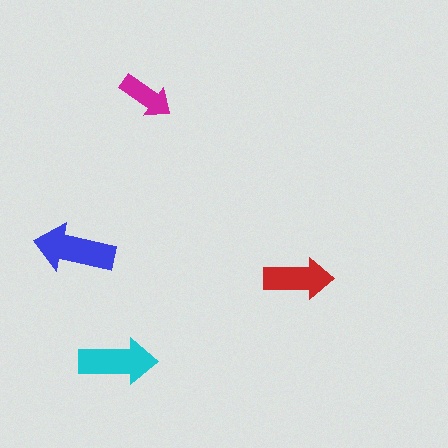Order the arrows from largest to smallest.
the blue one, the cyan one, the red one, the magenta one.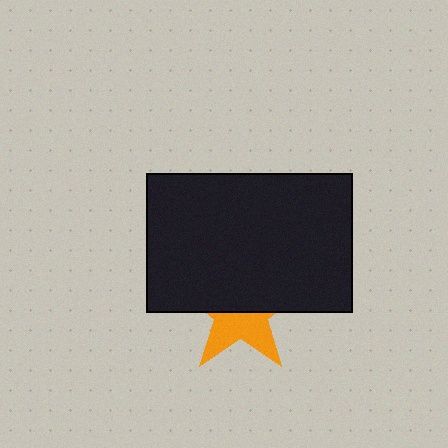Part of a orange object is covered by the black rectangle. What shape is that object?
It is a star.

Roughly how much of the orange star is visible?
A small part of it is visible (roughly 41%).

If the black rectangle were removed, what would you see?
You would see the complete orange star.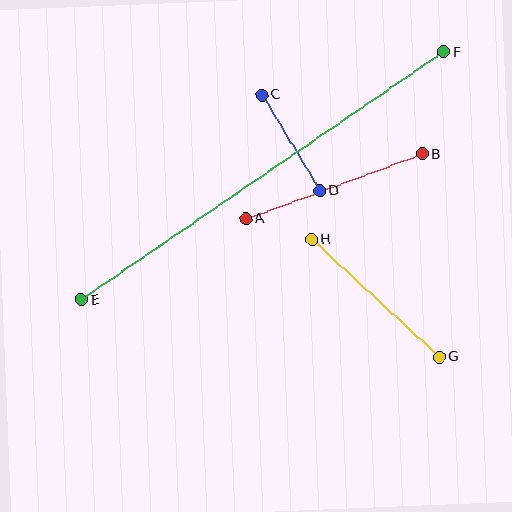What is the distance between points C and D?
The distance is approximately 112 pixels.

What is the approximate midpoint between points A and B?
The midpoint is at approximately (334, 186) pixels.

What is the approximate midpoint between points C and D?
The midpoint is at approximately (291, 143) pixels.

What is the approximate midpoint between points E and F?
The midpoint is at approximately (263, 176) pixels.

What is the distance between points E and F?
The distance is approximately 439 pixels.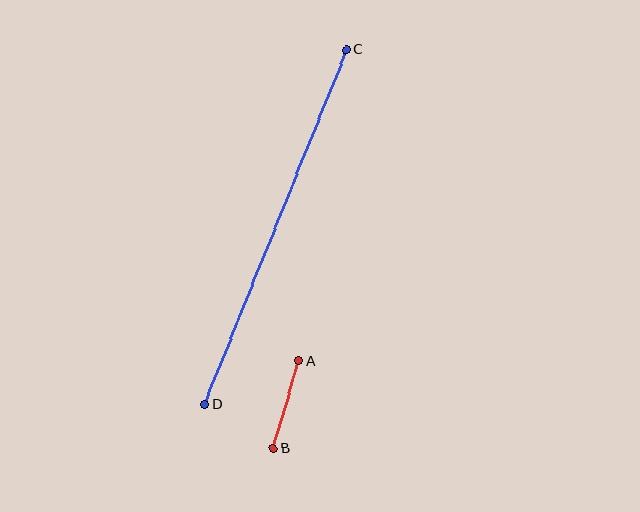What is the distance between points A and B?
The distance is approximately 90 pixels.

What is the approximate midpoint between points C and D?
The midpoint is at approximately (275, 227) pixels.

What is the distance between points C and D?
The distance is approximately 382 pixels.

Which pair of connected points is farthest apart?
Points C and D are farthest apart.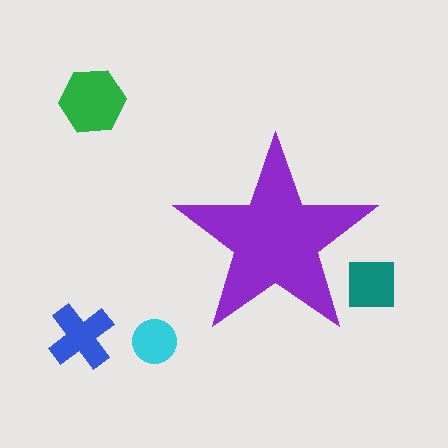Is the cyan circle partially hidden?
No, the cyan circle is fully visible.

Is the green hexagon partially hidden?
No, the green hexagon is fully visible.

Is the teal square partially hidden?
Yes, the teal square is partially hidden behind the purple star.